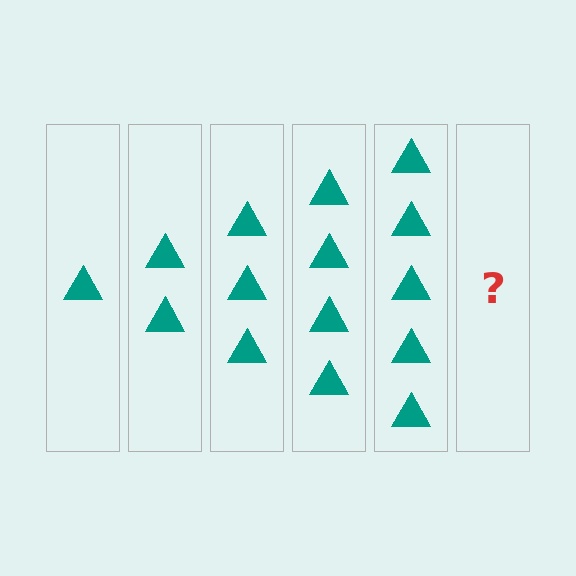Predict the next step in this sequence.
The next step is 6 triangles.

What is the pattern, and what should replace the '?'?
The pattern is that each step adds one more triangle. The '?' should be 6 triangles.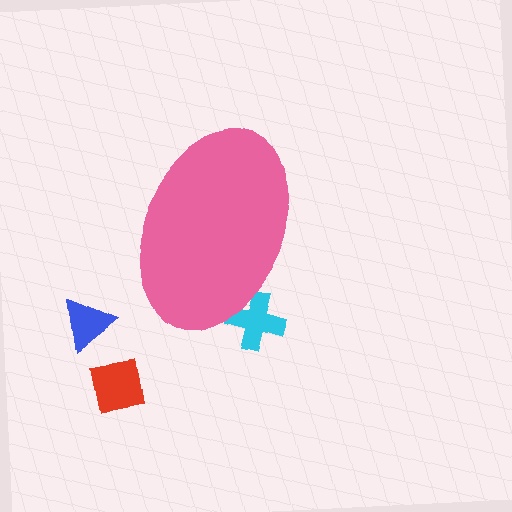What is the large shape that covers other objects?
A pink ellipse.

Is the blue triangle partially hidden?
No, the blue triangle is fully visible.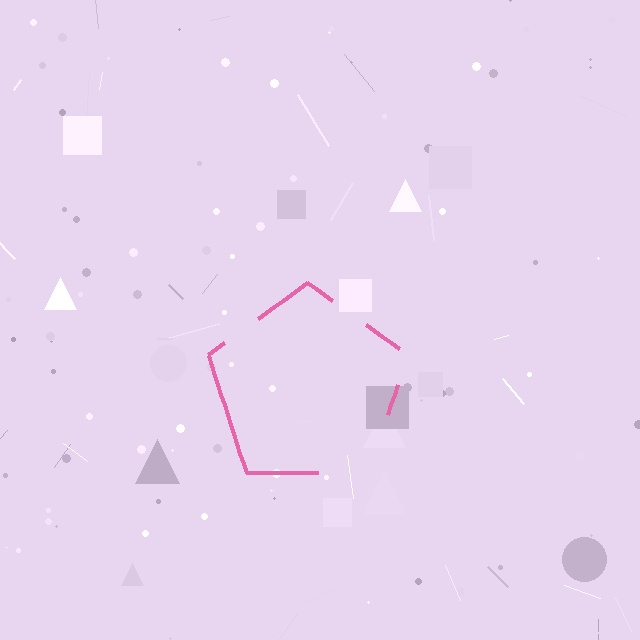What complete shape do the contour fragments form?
The contour fragments form a pentagon.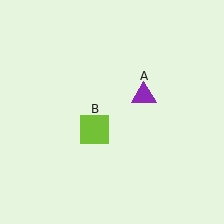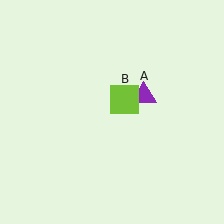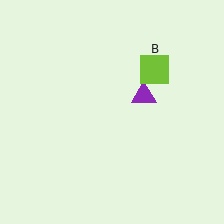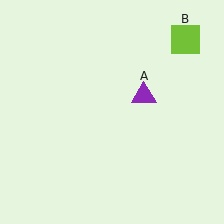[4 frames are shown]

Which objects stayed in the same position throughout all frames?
Purple triangle (object A) remained stationary.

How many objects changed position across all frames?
1 object changed position: lime square (object B).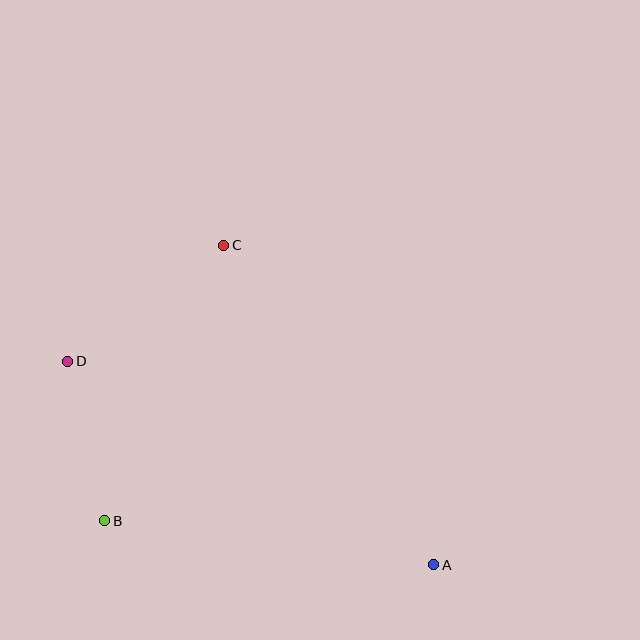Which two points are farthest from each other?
Points A and D are farthest from each other.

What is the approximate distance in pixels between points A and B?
The distance between A and B is approximately 332 pixels.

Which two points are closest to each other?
Points B and D are closest to each other.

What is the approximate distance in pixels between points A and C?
The distance between A and C is approximately 382 pixels.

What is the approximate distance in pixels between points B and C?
The distance between B and C is approximately 300 pixels.